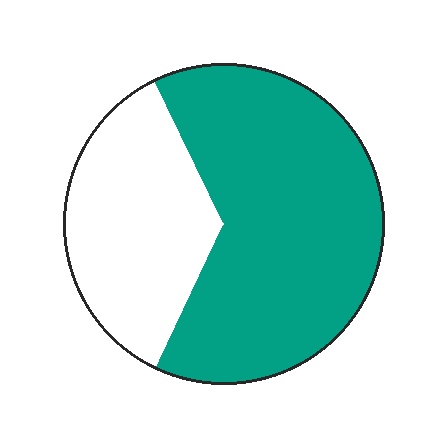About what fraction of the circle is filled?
About five eighths (5/8).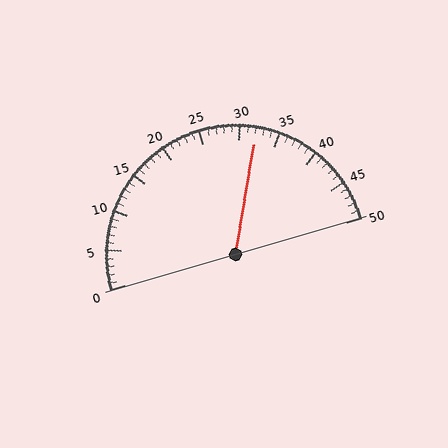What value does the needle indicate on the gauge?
The needle indicates approximately 32.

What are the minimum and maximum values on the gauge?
The gauge ranges from 0 to 50.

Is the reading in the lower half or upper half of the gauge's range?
The reading is in the upper half of the range (0 to 50).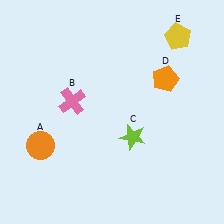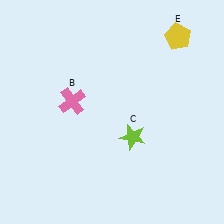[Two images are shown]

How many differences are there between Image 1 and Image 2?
There are 2 differences between the two images.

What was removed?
The orange pentagon (D), the orange circle (A) were removed in Image 2.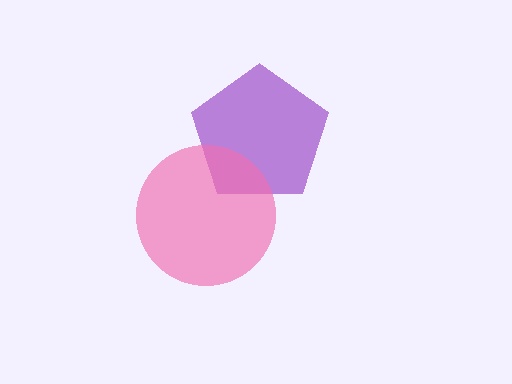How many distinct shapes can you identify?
There are 2 distinct shapes: a purple pentagon, a pink circle.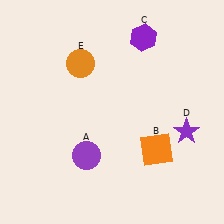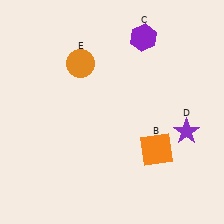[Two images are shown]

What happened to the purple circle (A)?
The purple circle (A) was removed in Image 2. It was in the bottom-left area of Image 1.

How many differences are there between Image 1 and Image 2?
There is 1 difference between the two images.